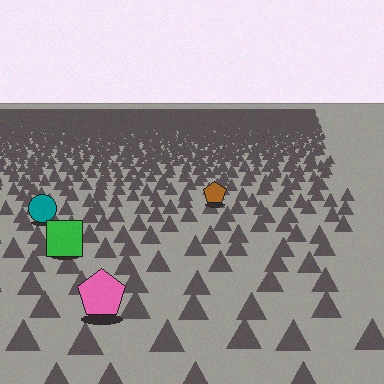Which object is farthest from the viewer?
The brown pentagon is farthest from the viewer. It appears smaller and the ground texture around it is denser.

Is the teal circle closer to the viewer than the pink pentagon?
No. The pink pentagon is closer — you can tell from the texture gradient: the ground texture is coarser near it.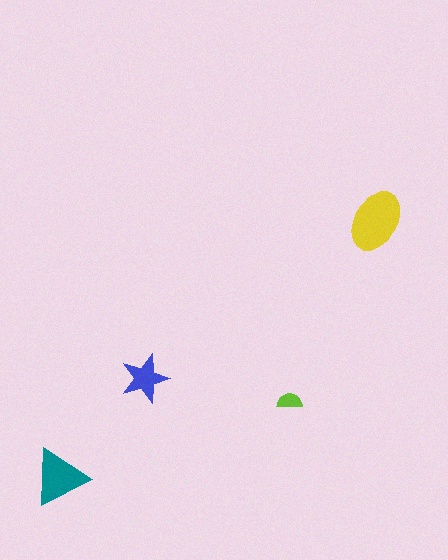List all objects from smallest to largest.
The lime semicircle, the blue star, the teal triangle, the yellow ellipse.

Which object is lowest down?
The teal triangle is bottommost.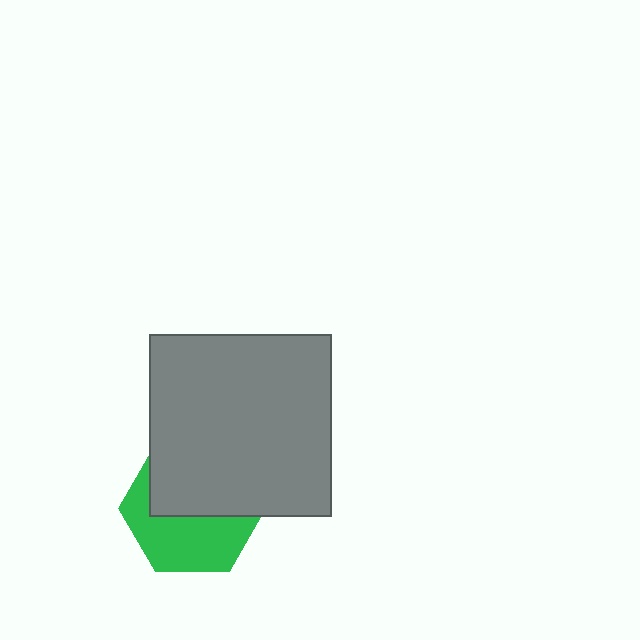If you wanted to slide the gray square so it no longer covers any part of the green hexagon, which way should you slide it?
Slide it up — that is the most direct way to separate the two shapes.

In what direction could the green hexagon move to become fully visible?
The green hexagon could move down. That would shift it out from behind the gray square entirely.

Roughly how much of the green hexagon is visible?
About half of it is visible (roughly 48%).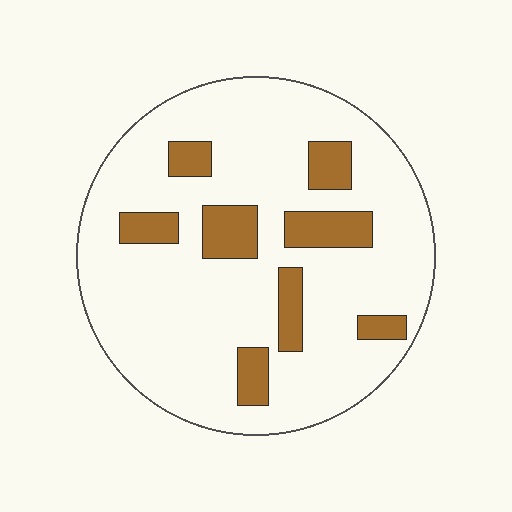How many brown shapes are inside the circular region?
8.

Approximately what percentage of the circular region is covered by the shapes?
Approximately 15%.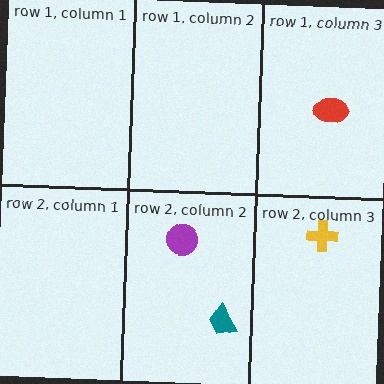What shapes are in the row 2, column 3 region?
The yellow cross.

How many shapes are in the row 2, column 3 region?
1.